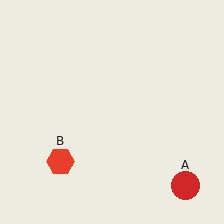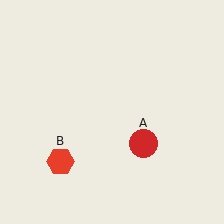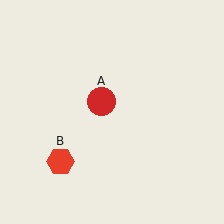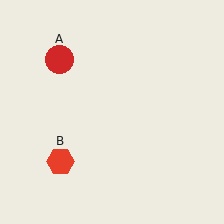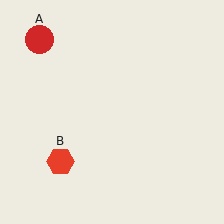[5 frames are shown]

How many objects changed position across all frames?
1 object changed position: red circle (object A).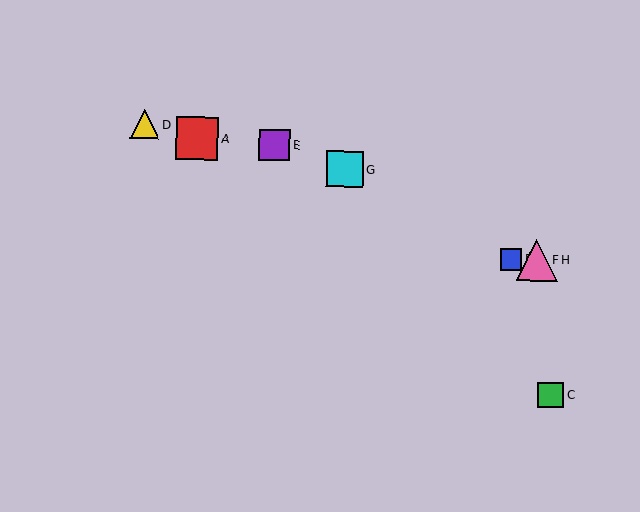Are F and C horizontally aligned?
No, F is at y≈260 and C is at y≈395.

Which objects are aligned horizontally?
Objects B, F, H are aligned horizontally.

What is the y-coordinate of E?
Object E is at y≈145.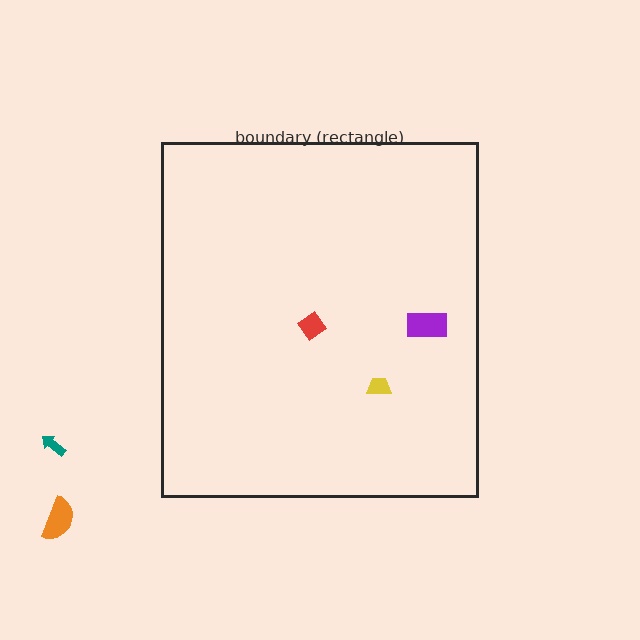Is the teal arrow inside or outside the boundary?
Outside.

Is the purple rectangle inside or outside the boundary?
Inside.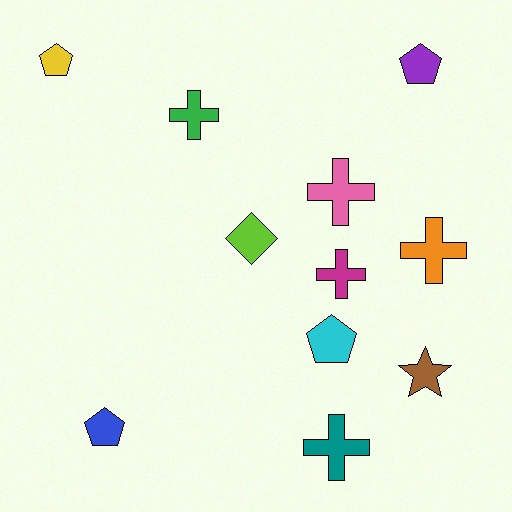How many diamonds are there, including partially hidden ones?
There is 1 diamond.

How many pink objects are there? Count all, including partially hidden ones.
There is 1 pink object.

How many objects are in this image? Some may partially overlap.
There are 11 objects.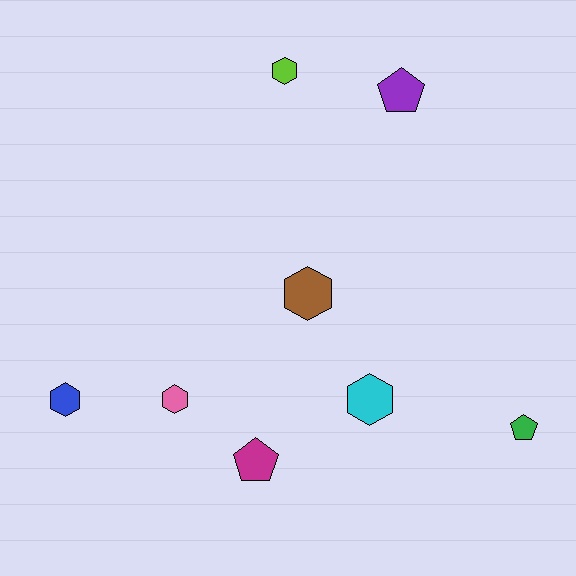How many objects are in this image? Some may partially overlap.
There are 8 objects.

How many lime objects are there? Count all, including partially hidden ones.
There is 1 lime object.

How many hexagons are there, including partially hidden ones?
There are 5 hexagons.